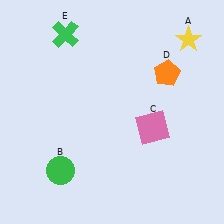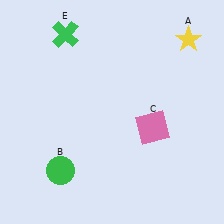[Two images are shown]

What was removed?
The orange pentagon (D) was removed in Image 2.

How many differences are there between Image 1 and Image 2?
There is 1 difference between the two images.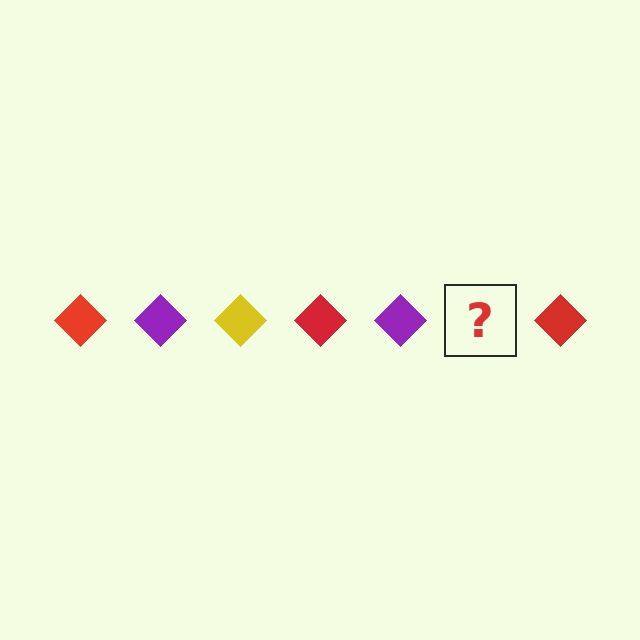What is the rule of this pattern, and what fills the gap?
The rule is that the pattern cycles through red, purple, yellow diamonds. The gap should be filled with a yellow diamond.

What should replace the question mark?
The question mark should be replaced with a yellow diamond.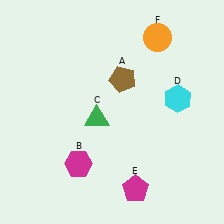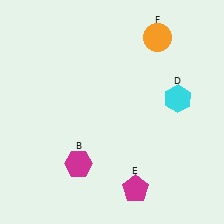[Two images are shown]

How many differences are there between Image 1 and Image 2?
There are 2 differences between the two images.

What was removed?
The green triangle (C), the brown pentagon (A) were removed in Image 2.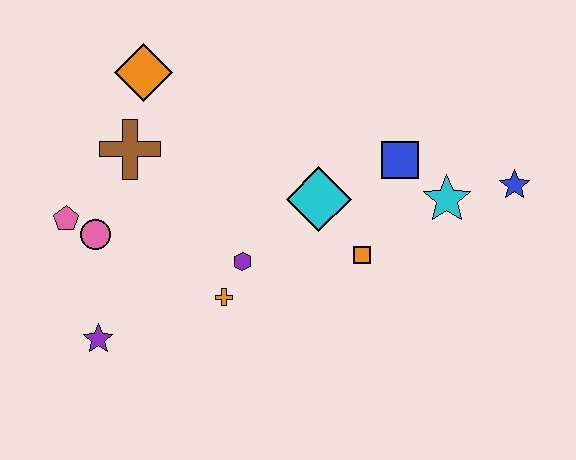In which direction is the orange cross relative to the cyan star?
The orange cross is to the left of the cyan star.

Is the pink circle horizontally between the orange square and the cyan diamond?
No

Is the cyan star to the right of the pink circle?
Yes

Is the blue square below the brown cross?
Yes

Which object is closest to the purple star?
The pink circle is closest to the purple star.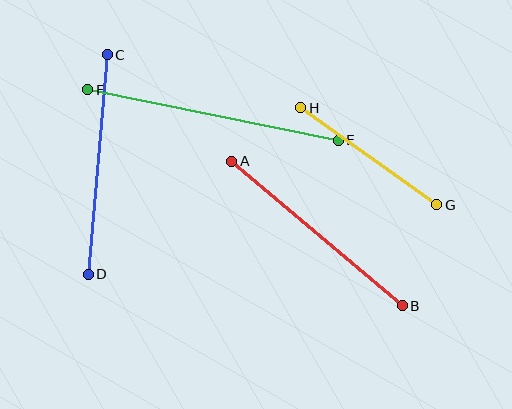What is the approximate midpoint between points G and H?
The midpoint is at approximately (369, 156) pixels.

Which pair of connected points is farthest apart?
Points E and F are farthest apart.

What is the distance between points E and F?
The distance is approximately 255 pixels.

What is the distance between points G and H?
The distance is approximately 167 pixels.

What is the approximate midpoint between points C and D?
The midpoint is at approximately (98, 164) pixels.